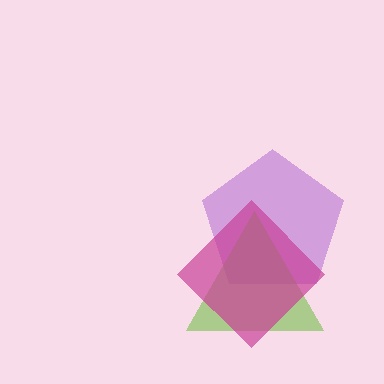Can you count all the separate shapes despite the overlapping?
Yes, there are 3 separate shapes.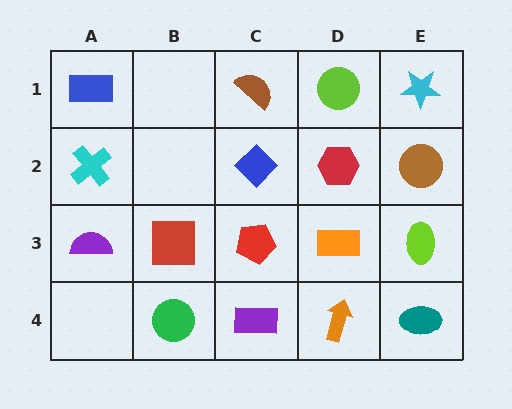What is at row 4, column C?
A purple rectangle.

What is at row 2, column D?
A red hexagon.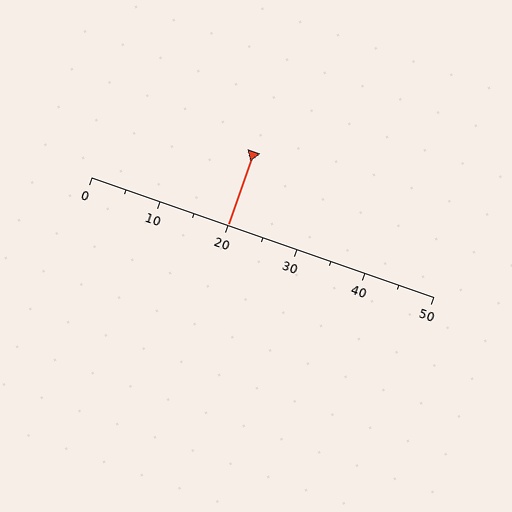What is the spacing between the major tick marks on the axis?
The major ticks are spaced 10 apart.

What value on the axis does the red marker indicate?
The marker indicates approximately 20.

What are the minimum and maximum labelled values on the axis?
The axis runs from 0 to 50.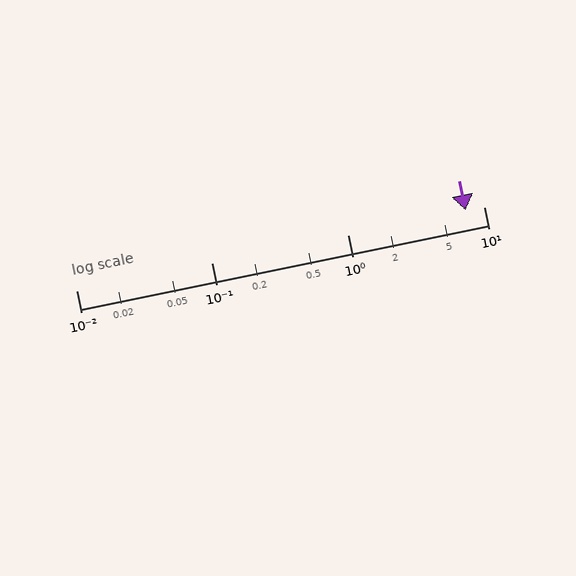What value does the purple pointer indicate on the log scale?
The pointer indicates approximately 7.4.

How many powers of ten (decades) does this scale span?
The scale spans 3 decades, from 0.01 to 10.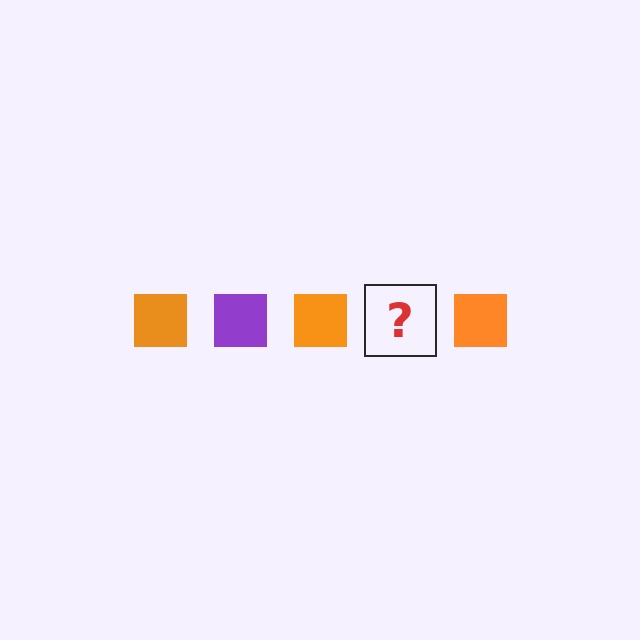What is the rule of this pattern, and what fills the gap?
The rule is that the pattern cycles through orange, purple squares. The gap should be filled with a purple square.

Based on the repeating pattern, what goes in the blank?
The blank should be a purple square.